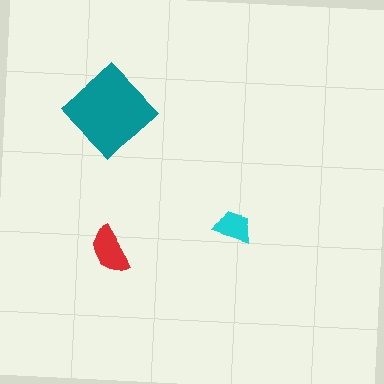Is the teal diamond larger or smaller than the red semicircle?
Larger.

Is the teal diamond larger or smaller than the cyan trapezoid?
Larger.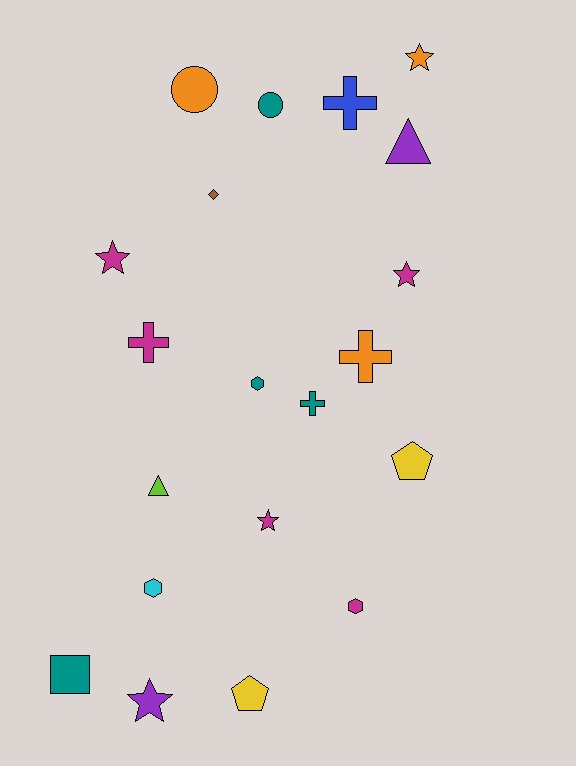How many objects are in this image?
There are 20 objects.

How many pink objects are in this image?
There are no pink objects.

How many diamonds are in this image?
There is 1 diamond.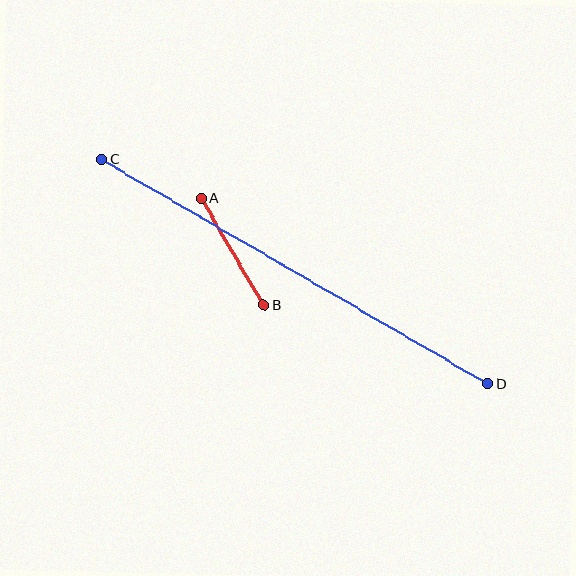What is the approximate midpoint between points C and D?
The midpoint is at approximately (295, 271) pixels.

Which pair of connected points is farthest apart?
Points C and D are farthest apart.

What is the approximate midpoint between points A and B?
The midpoint is at approximately (232, 252) pixels.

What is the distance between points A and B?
The distance is approximately 123 pixels.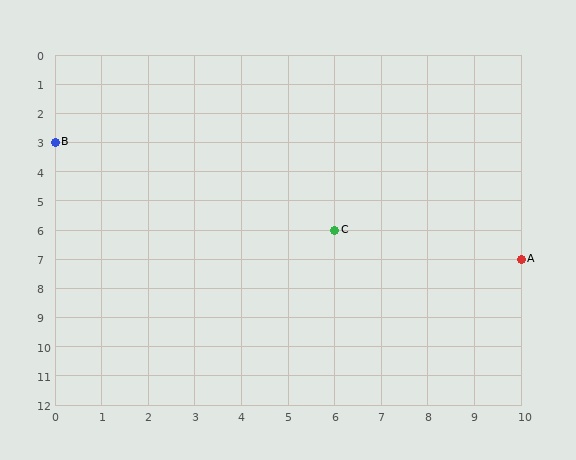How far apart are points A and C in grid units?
Points A and C are 4 columns and 1 row apart (about 4.1 grid units diagonally).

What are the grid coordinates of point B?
Point B is at grid coordinates (0, 3).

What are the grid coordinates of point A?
Point A is at grid coordinates (10, 7).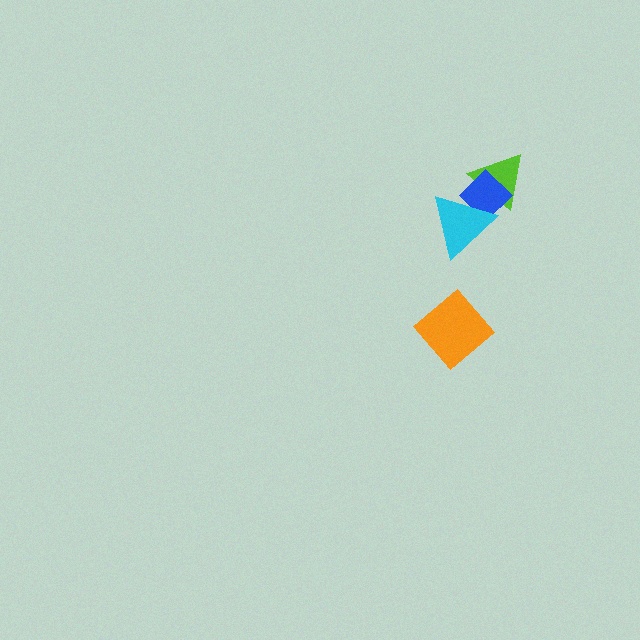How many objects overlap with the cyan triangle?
2 objects overlap with the cyan triangle.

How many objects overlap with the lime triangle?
2 objects overlap with the lime triangle.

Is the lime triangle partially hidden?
Yes, it is partially covered by another shape.